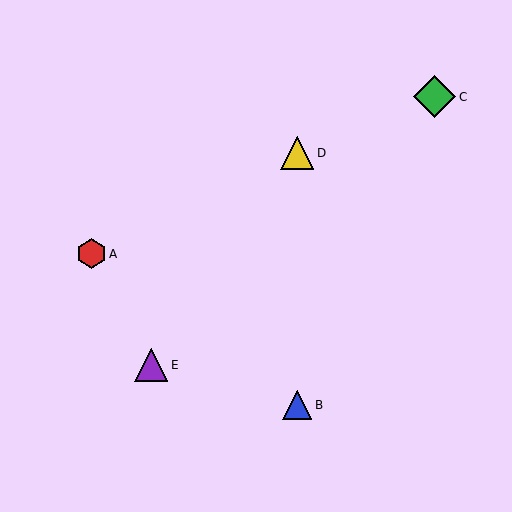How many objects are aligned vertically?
2 objects (B, D) are aligned vertically.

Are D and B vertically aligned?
Yes, both are at x≈297.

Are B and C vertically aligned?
No, B is at x≈297 and C is at x≈434.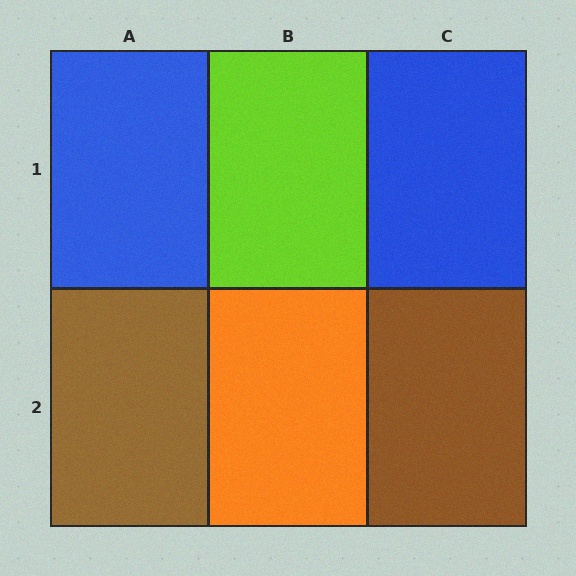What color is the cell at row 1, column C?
Blue.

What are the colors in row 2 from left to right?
Brown, orange, brown.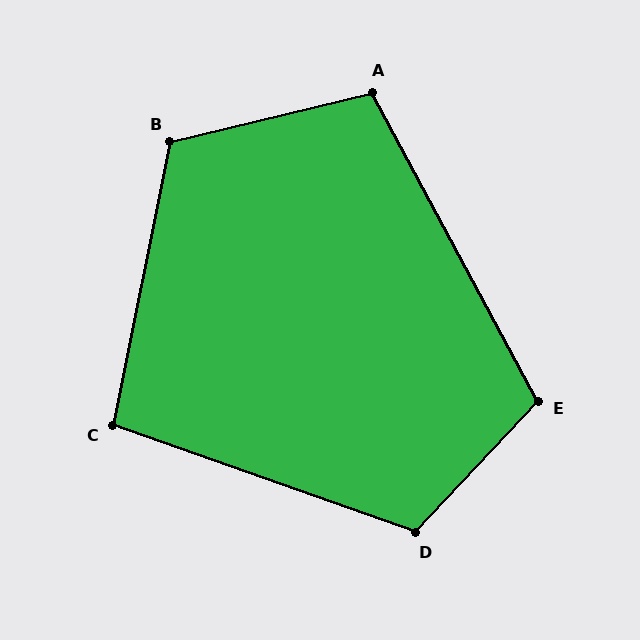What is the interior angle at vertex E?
Approximately 109 degrees (obtuse).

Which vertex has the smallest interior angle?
C, at approximately 98 degrees.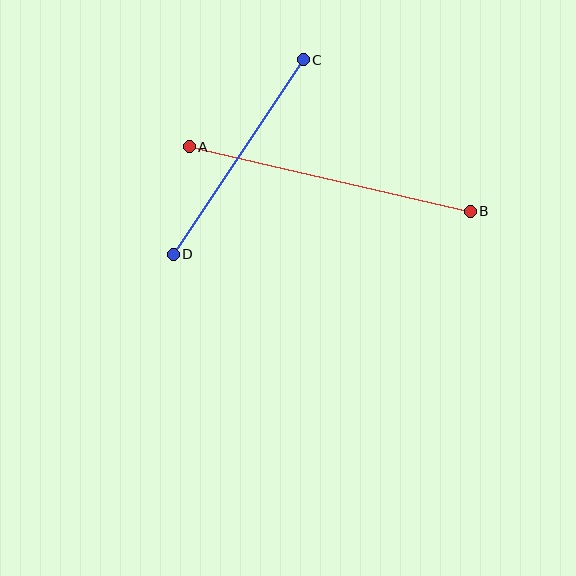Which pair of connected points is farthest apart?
Points A and B are farthest apart.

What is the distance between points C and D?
The distance is approximately 234 pixels.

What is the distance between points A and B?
The distance is approximately 289 pixels.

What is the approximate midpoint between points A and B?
The midpoint is at approximately (330, 179) pixels.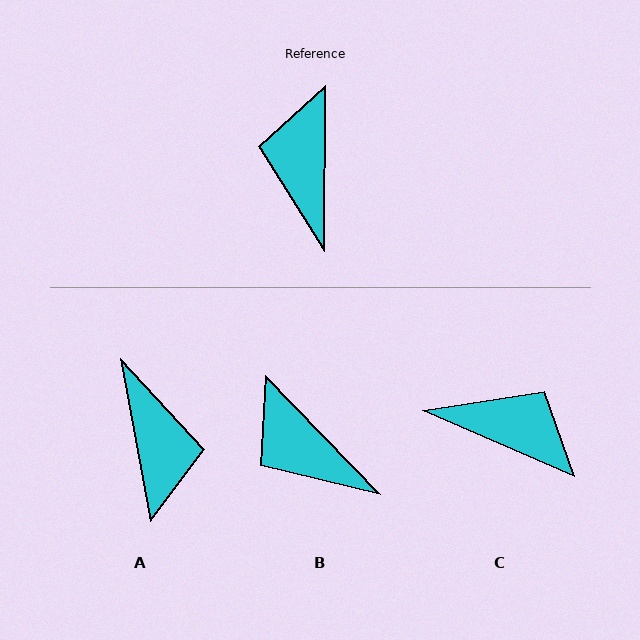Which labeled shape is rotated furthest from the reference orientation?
A, about 169 degrees away.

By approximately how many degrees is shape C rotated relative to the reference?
Approximately 113 degrees clockwise.